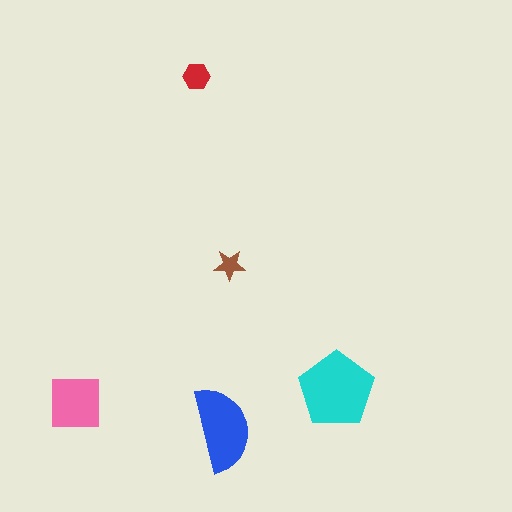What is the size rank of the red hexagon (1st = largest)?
4th.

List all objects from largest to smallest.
The cyan pentagon, the blue semicircle, the pink square, the red hexagon, the brown star.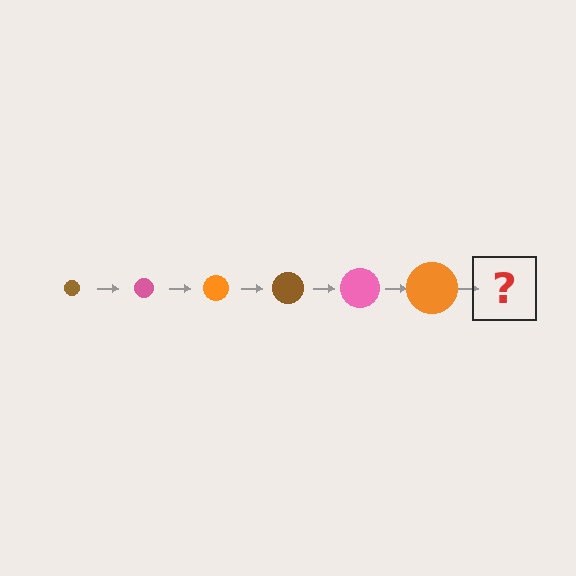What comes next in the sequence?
The next element should be a brown circle, larger than the previous one.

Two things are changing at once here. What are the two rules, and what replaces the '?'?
The two rules are that the circle grows larger each step and the color cycles through brown, pink, and orange. The '?' should be a brown circle, larger than the previous one.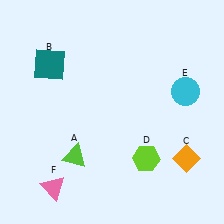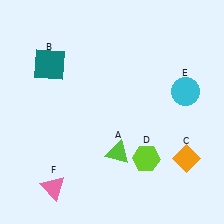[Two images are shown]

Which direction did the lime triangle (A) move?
The lime triangle (A) moved right.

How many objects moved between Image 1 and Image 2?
1 object moved between the two images.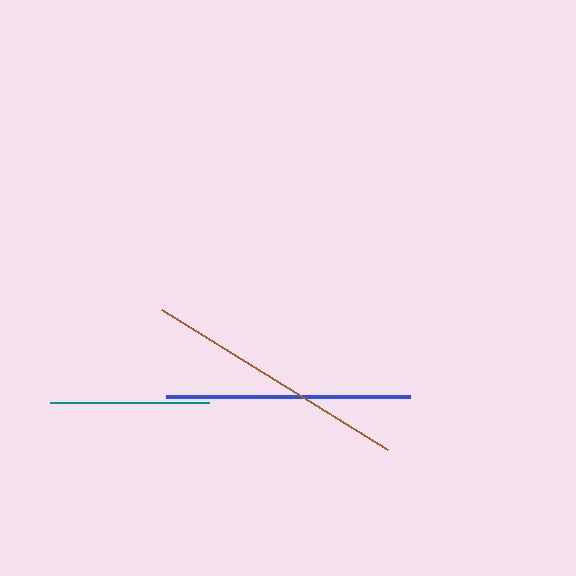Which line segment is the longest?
The brown line is the longest at approximately 265 pixels.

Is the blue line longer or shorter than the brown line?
The brown line is longer than the blue line.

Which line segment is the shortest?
The teal line is the shortest at approximately 159 pixels.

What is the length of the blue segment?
The blue segment is approximately 243 pixels long.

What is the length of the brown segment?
The brown segment is approximately 265 pixels long.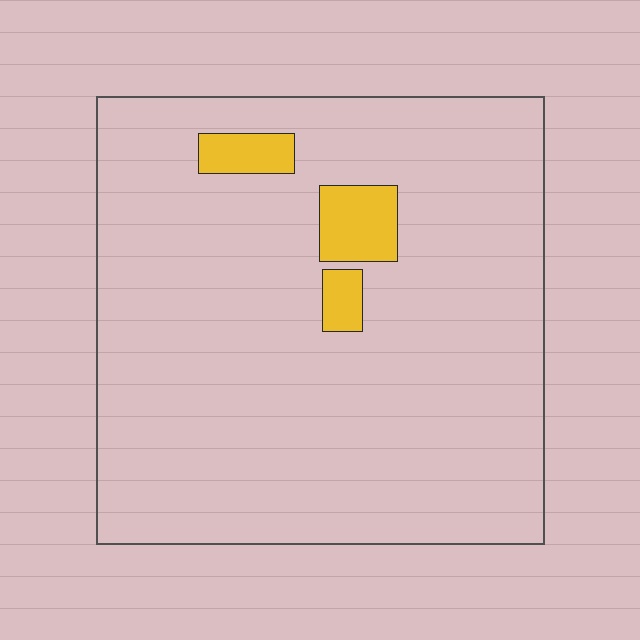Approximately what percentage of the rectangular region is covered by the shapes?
Approximately 5%.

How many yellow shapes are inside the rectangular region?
3.